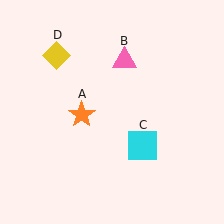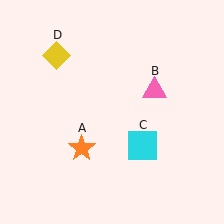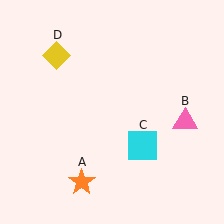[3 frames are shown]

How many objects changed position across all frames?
2 objects changed position: orange star (object A), pink triangle (object B).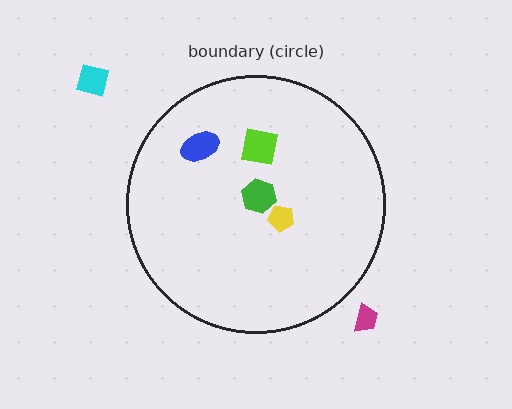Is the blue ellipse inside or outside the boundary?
Inside.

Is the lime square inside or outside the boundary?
Inside.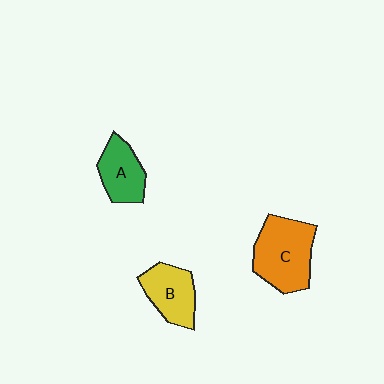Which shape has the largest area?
Shape C (orange).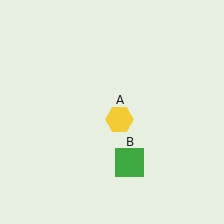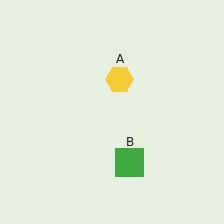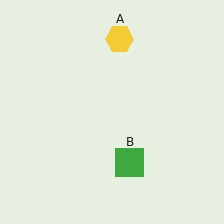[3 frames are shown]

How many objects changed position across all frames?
1 object changed position: yellow hexagon (object A).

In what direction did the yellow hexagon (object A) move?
The yellow hexagon (object A) moved up.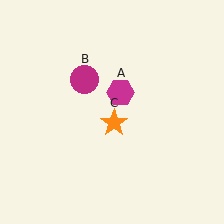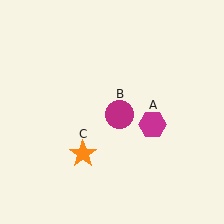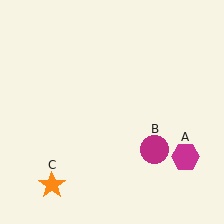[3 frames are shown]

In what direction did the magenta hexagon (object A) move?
The magenta hexagon (object A) moved down and to the right.